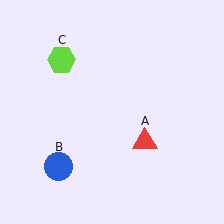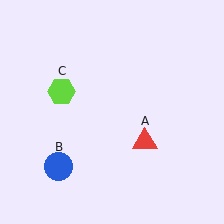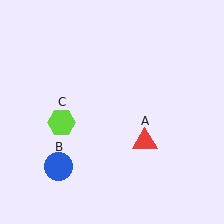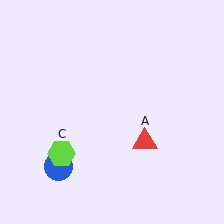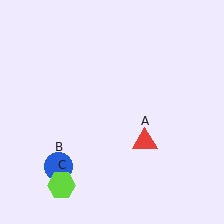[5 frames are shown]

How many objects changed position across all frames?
1 object changed position: lime hexagon (object C).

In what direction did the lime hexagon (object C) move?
The lime hexagon (object C) moved down.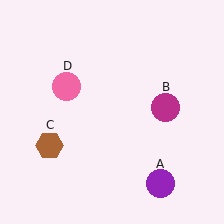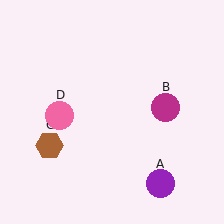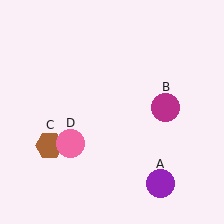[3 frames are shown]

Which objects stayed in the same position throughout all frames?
Purple circle (object A) and magenta circle (object B) and brown hexagon (object C) remained stationary.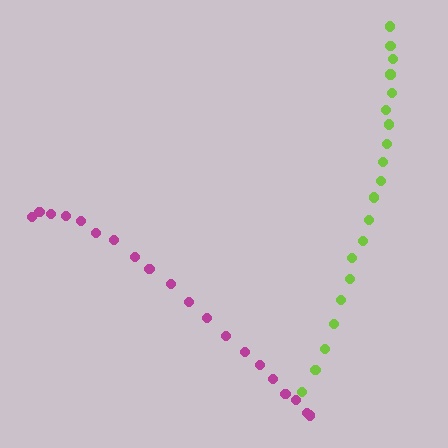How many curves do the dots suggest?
There are 2 distinct paths.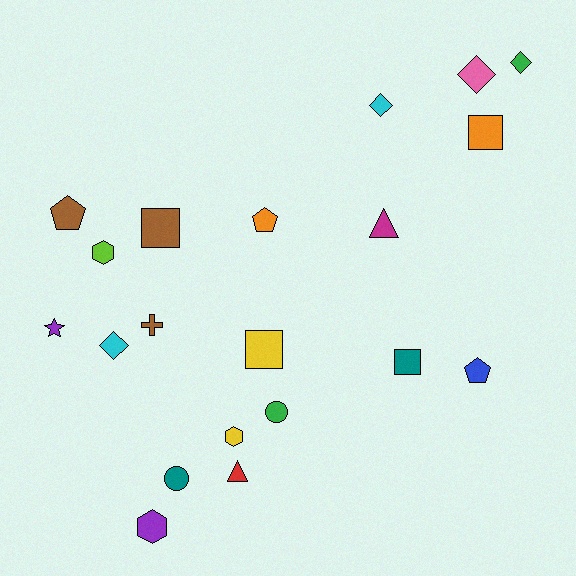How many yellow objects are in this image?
There are 2 yellow objects.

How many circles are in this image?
There are 2 circles.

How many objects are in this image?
There are 20 objects.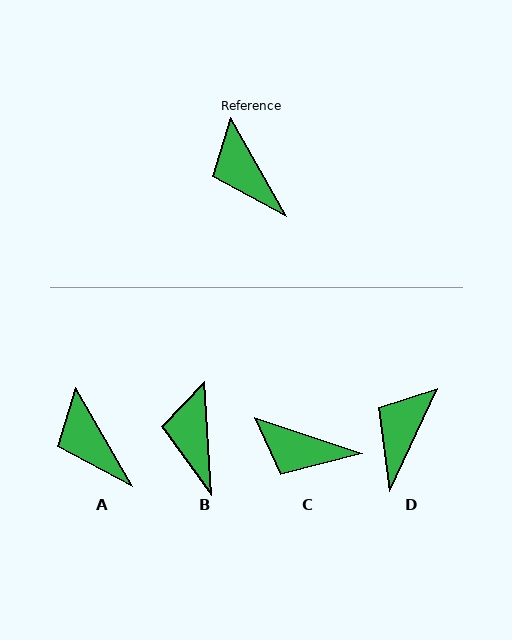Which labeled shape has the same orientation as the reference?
A.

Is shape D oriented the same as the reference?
No, it is off by about 55 degrees.